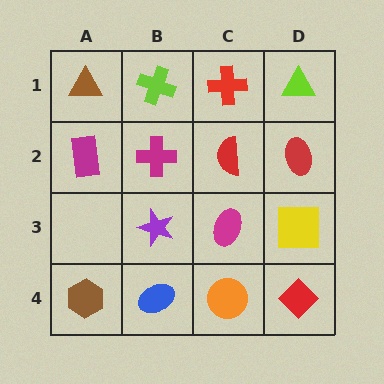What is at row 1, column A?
A brown triangle.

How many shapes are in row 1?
4 shapes.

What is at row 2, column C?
A red semicircle.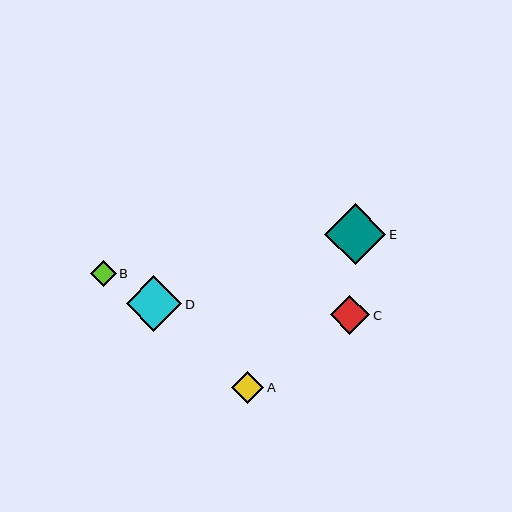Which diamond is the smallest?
Diamond B is the smallest with a size of approximately 26 pixels.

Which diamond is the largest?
Diamond E is the largest with a size of approximately 61 pixels.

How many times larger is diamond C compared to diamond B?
Diamond C is approximately 1.5 times the size of diamond B.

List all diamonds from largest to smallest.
From largest to smallest: E, D, C, A, B.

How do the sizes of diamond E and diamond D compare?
Diamond E and diamond D are approximately the same size.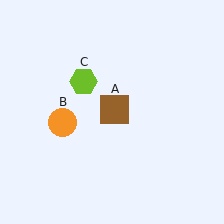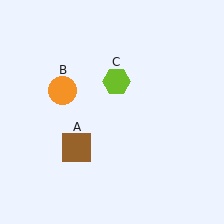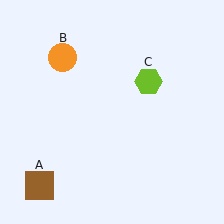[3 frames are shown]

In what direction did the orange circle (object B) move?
The orange circle (object B) moved up.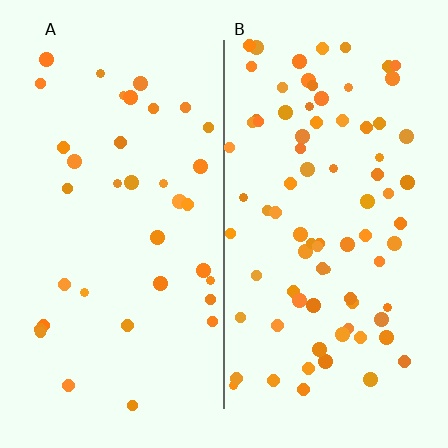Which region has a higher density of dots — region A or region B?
B (the right).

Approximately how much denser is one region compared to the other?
Approximately 2.2× — region B over region A.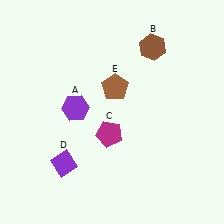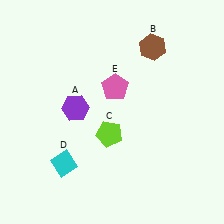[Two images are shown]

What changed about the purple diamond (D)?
In Image 1, D is purple. In Image 2, it changed to cyan.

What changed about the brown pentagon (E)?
In Image 1, E is brown. In Image 2, it changed to pink.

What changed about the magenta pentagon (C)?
In Image 1, C is magenta. In Image 2, it changed to lime.